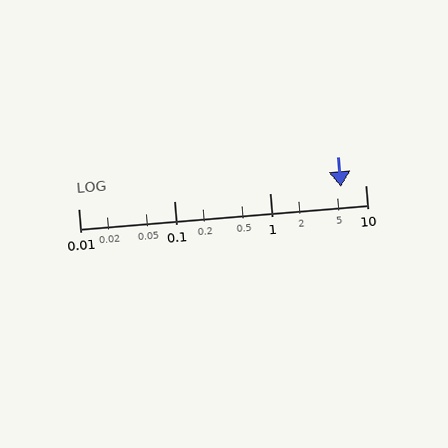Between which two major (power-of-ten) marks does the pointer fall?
The pointer is between 1 and 10.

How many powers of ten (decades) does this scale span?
The scale spans 3 decades, from 0.01 to 10.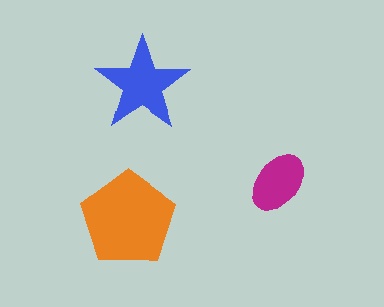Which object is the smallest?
The magenta ellipse.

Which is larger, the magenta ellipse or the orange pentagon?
The orange pentagon.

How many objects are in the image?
There are 3 objects in the image.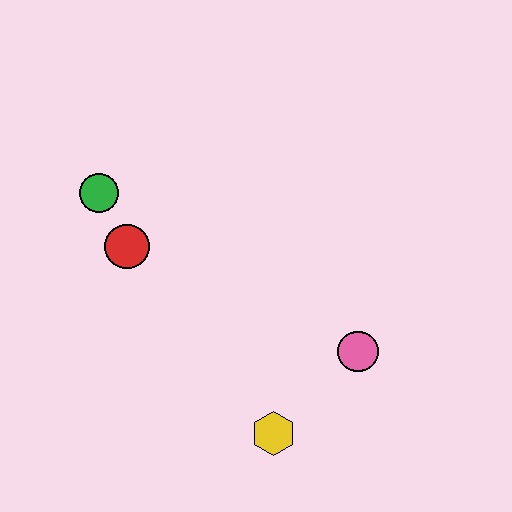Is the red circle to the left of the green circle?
No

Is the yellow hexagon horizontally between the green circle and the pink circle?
Yes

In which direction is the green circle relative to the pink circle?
The green circle is to the left of the pink circle.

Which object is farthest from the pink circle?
The green circle is farthest from the pink circle.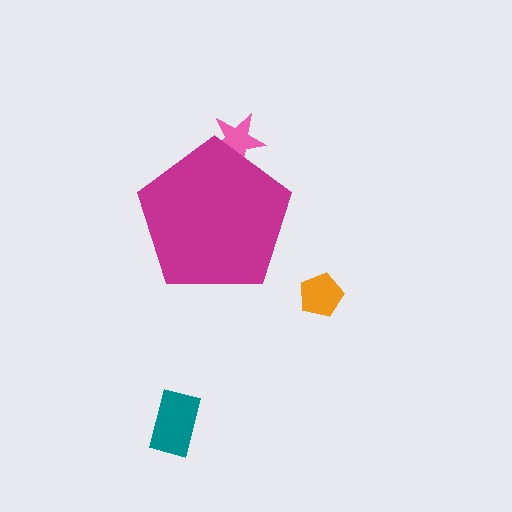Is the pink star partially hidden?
Yes, the pink star is partially hidden behind the magenta pentagon.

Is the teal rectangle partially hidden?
No, the teal rectangle is fully visible.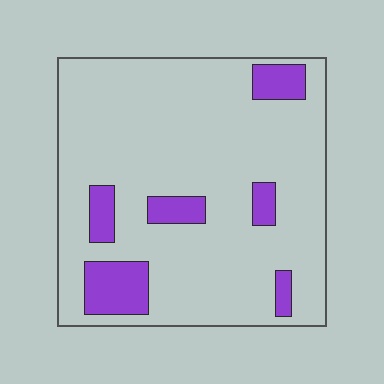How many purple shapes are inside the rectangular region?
6.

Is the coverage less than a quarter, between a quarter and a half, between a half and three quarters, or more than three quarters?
Less than a quarter.